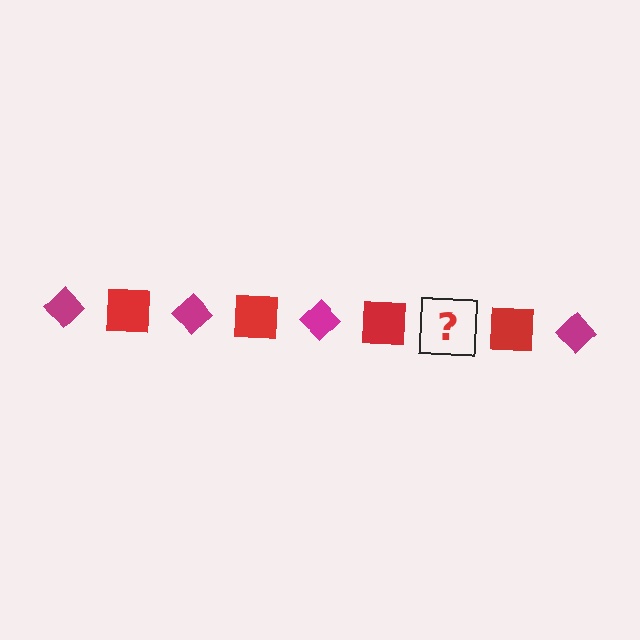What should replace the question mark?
The question mark should be replaced with a magenta diamond.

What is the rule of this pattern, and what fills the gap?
The rule is that the pattern alternates between magenta diamond and red square. The gap should be filled with a magenta diamond.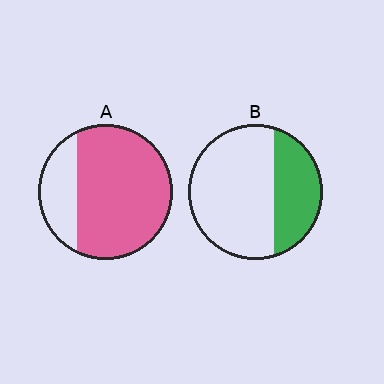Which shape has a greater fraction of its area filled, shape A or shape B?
Shape A.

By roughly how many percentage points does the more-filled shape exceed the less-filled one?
By roughly 45 percentage points (A over B).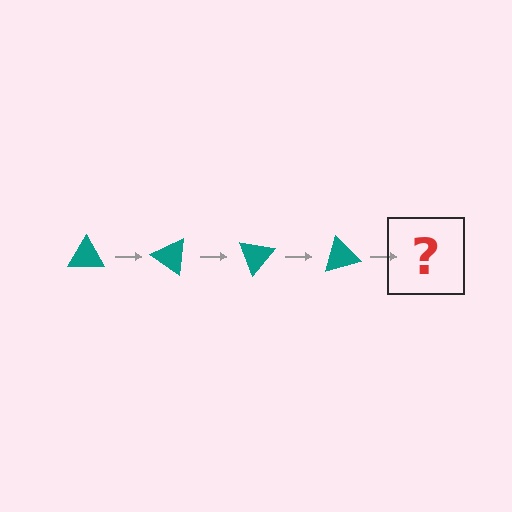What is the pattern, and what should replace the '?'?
The pattern is that the triangle rotates 35 degrees each step. The '?' should be a teal triangle rotated 140 degrees.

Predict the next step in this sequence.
The next step is a teal triangle rotated 140 degrees.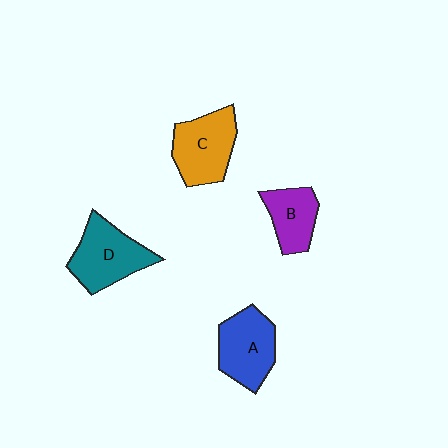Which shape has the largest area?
Shape D (teal).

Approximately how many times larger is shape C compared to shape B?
Approximately 1.4 times.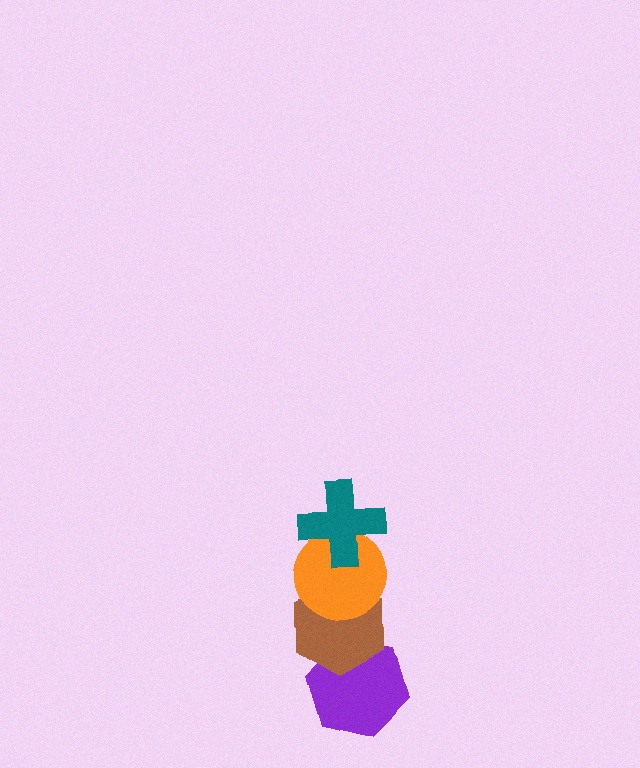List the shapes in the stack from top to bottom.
From top to bottom: the teal cross, the orange circle, the brown hexagon, the purple hexagon.